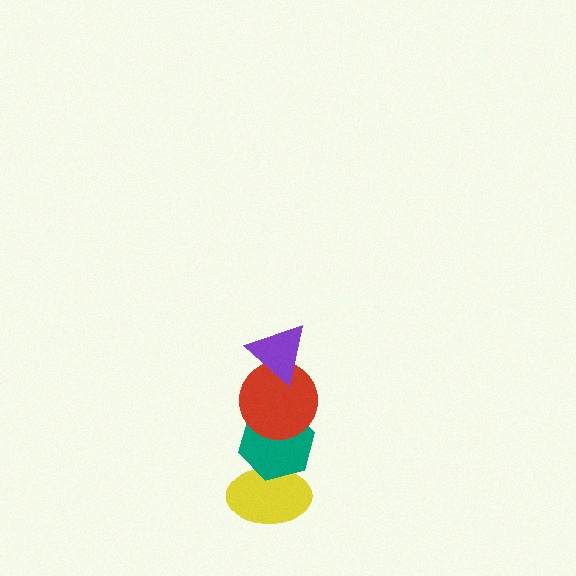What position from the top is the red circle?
The red circle is 2nd from the top.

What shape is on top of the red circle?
The purple triangle is on top of the red circle.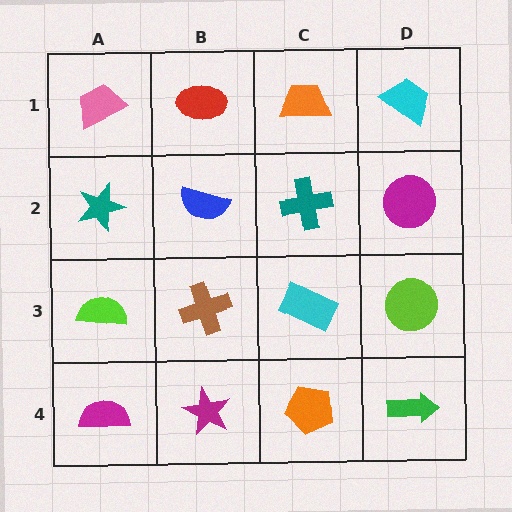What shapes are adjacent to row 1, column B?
A blue semicircle (row 2, column B), a pink trapezoid (row 1, column A), an orange trapezoid (row 1, column C).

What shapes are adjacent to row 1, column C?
A teal cross (row 2, column C), a red ellipse (row 1, column B), a cyan trapezoid (row 1, column D).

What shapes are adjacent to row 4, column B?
A brown cross (row 3, column B), a magenta semicircle (row 4, column A), an orange pentagon (row 4, column C).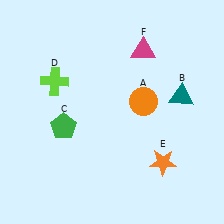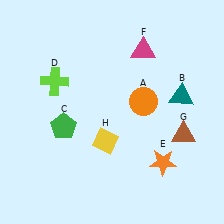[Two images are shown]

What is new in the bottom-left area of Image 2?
A yellow diamond (H) was added in the bottom-left area of Image 2.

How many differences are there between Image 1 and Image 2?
There are 2 differences between the two images.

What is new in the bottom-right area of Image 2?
A brown triangle (G) was added in the bottom-right area of Image 2.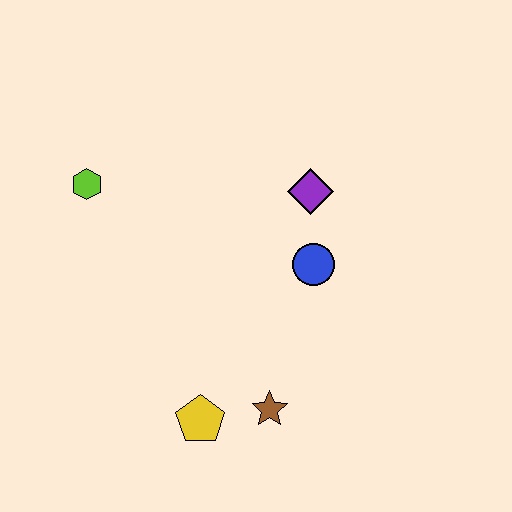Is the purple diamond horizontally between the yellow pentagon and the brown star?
No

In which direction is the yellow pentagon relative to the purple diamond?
The yellow pentagon is below the purple diamond.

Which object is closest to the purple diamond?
The blue circle is closest to the purple diamond.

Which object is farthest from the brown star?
The lime hexagon is farthest from the brown star.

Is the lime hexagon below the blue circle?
No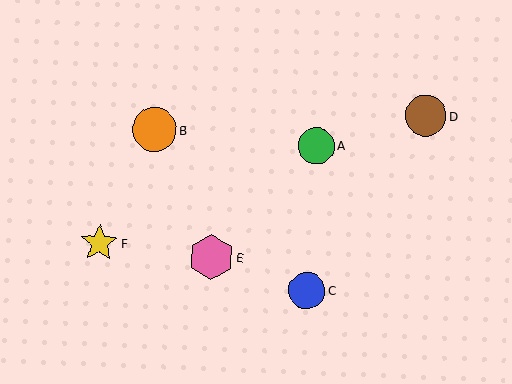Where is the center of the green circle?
The center of the green circle is at (316, 145).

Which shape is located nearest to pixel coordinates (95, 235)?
The yellow star (labeled F) at (99, 243) is nearest to that location.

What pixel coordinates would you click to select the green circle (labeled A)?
Click at (316, 145) to select the green circle A.